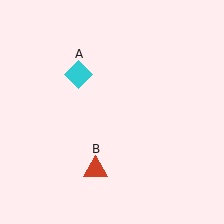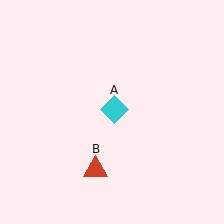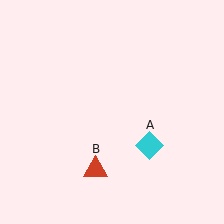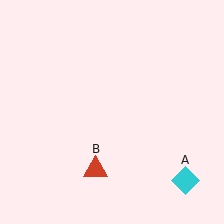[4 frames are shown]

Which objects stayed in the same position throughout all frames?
Red triangle (object B) remained stationary.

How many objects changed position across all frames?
1 object changed position: cyan diamond (object A).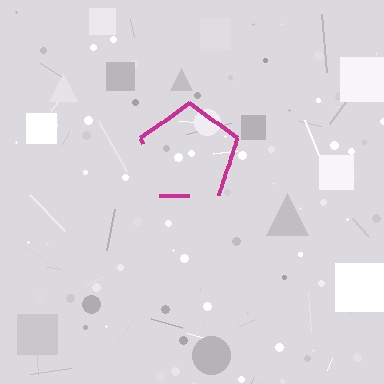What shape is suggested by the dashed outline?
The dashed outline suggests a pentagon.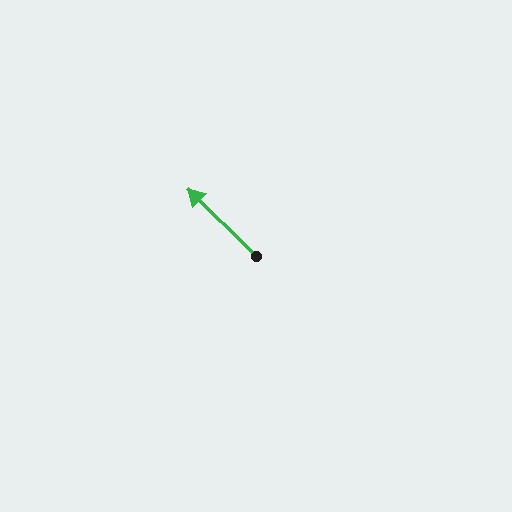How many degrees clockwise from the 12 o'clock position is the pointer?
Approximately 315 degrees.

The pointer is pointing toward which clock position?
Roughly 10 o'clock.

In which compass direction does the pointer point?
Northwest.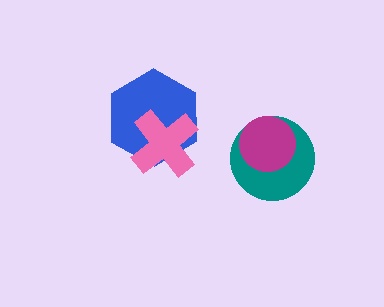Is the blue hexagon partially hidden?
Yes, it is partially covered by another shape.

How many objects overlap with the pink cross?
1 object overlaps with the pink cross.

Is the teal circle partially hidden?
Yes, it is partially covered by another shape.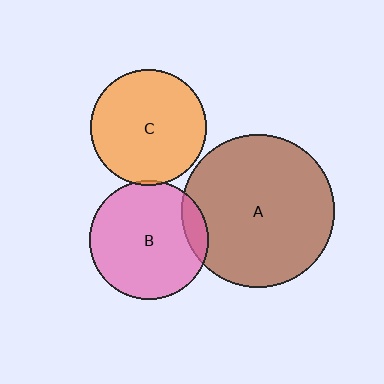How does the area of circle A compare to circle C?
Approximately 1.7 times.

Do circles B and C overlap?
Yes.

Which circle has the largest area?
Circle A (brown).